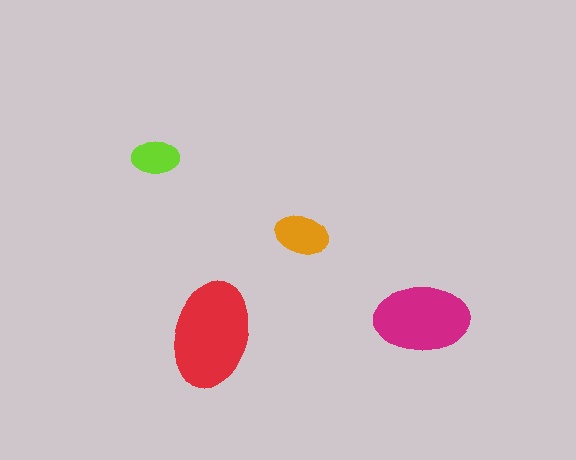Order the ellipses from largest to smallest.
the red one, the magenta one, the orange one, the lime one.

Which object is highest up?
The lime ellipse is topmost.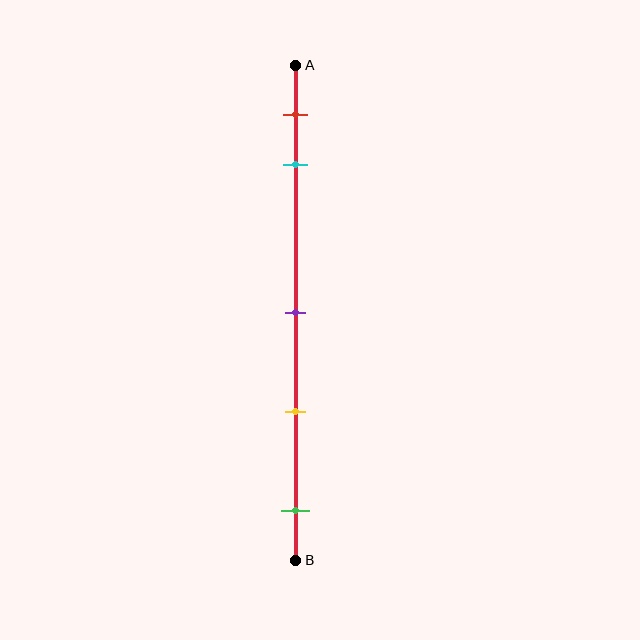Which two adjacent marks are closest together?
The red and cyan marks are the closest adjacent pair.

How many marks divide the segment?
There are 5 marks dividing the segment.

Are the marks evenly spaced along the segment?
No, the marks are not evenly spaced.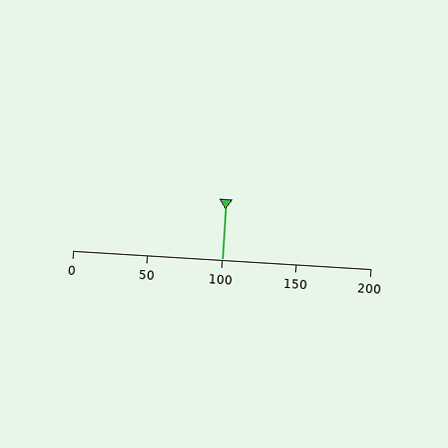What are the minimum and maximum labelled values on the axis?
The axis runs from 0 to 200.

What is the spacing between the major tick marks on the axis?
The major ticks are spaced 50 apart.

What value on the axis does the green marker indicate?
The marker indicates approximately 100.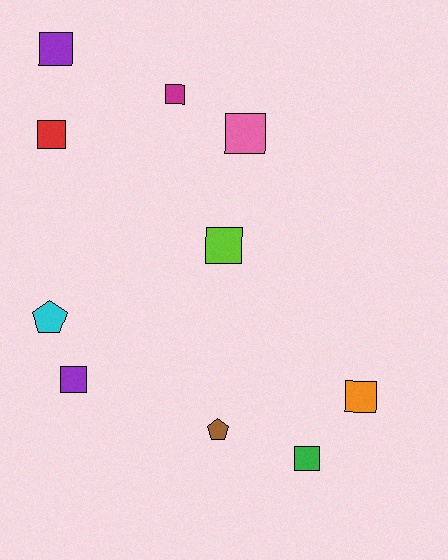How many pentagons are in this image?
There are 2 pentagons.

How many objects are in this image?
There are 10 objects.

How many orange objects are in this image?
There is 1 orange object.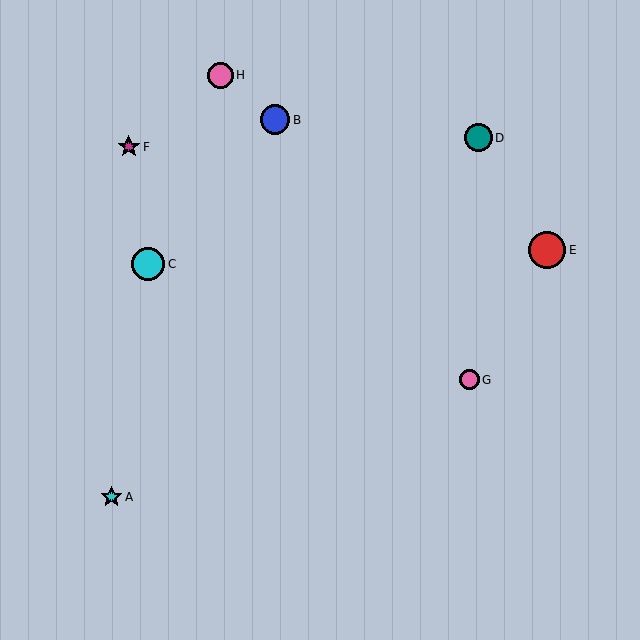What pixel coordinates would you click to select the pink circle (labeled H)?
Click at (221, 75) to select the pink circle H.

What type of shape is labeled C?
Shape C is a cyan circle.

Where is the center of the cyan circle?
The center of the cyan circle is at (148, 264).